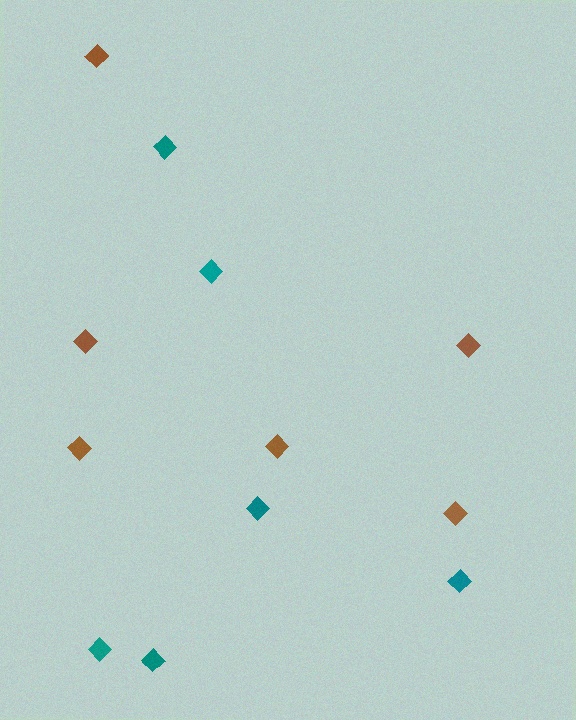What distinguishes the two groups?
There are 2 groups: one group of brown diamonds (6) and one group of teal diamonds (6).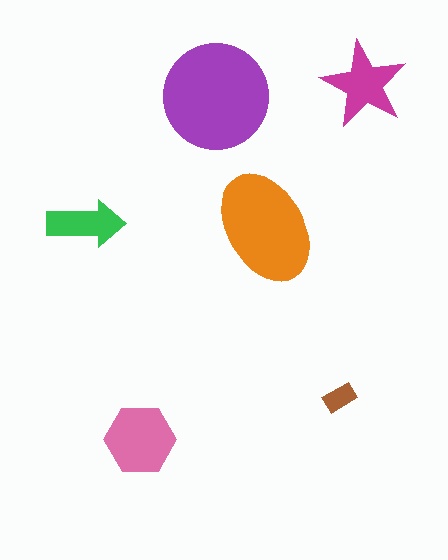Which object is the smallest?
The brown rectangle.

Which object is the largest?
The purple circle.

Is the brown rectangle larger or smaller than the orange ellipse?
Smaller.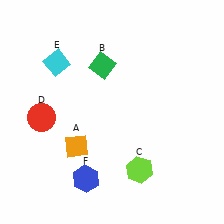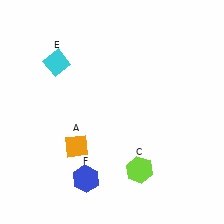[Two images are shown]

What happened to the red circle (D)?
The red circle (D) was removed in Image 2. It was in the bottom-left area of Image 1.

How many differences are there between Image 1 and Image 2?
There are 2 differences between the two images.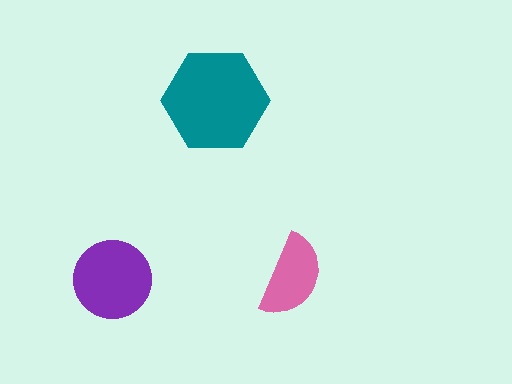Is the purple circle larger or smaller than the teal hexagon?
Smaller.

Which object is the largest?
The teal hexagon.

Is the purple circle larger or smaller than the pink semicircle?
Larger.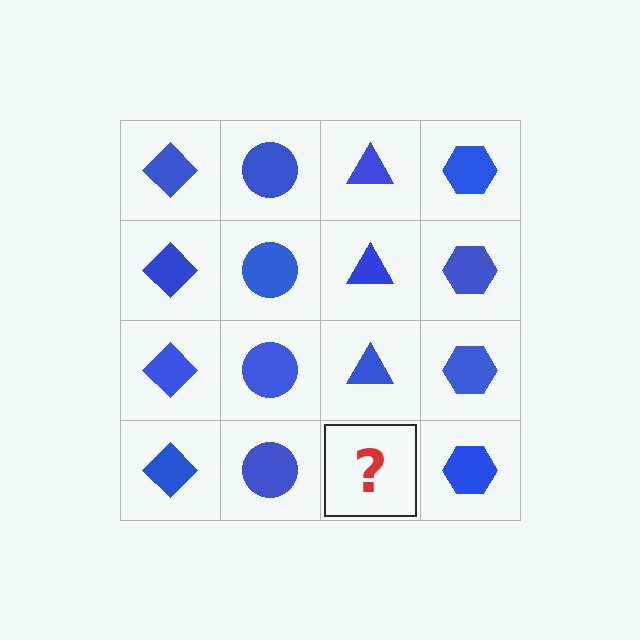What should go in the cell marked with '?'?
The missing cell should contain a blue triangle.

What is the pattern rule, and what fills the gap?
The rule is that each column has a consistent shape. The gap should be filled with a blue triangle.